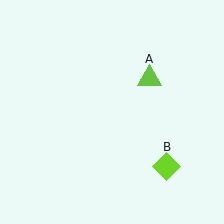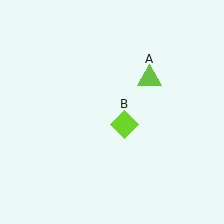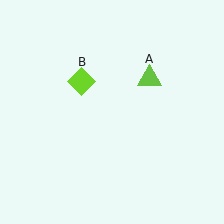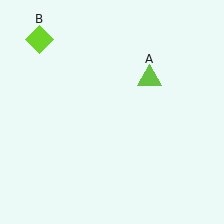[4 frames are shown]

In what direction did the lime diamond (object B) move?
The lime diamond (object B) moved up and to the left.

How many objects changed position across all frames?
1 object changed position: lime diamond (object B).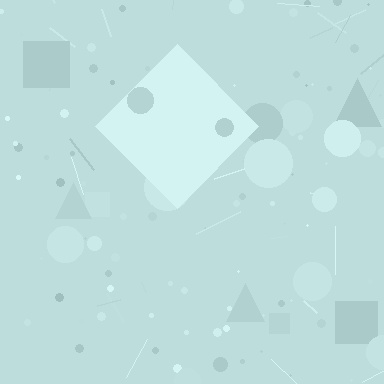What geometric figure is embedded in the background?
A diamond is embedded in the background.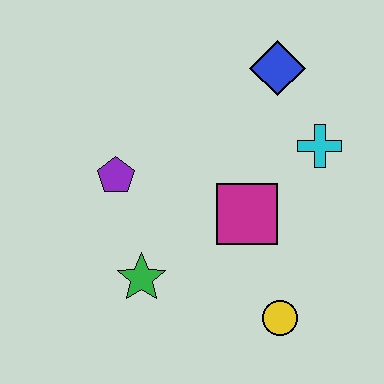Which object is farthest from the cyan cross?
The green star is farthest from the cyan cross.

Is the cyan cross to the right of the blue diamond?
Yes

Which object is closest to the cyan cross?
The blue diamond is closest to the cyan cross.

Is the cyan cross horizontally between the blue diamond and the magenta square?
No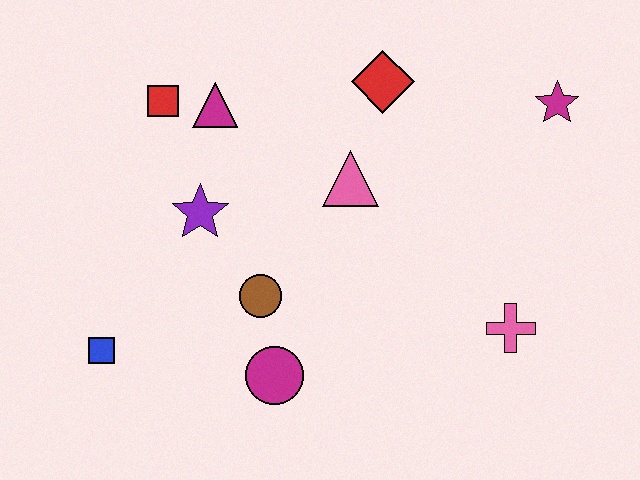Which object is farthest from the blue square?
The magenta star is farthest from the blue square.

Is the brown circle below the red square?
Yes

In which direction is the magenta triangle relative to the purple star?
The magenta triangle is above the purple star.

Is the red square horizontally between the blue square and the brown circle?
Yes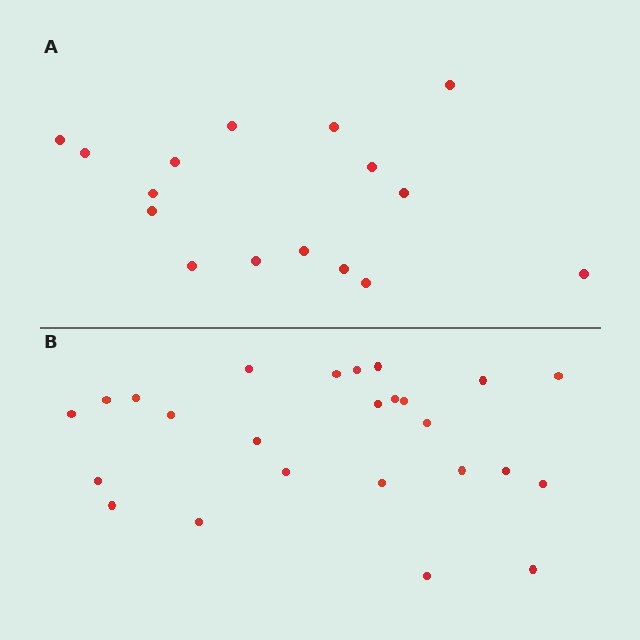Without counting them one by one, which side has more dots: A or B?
Region B (the bottom region) has more dots.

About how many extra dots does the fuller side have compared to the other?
Region B has roughly 8 or so more dots than region A.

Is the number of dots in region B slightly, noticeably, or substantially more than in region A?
Region B has substantially more. The ratio is roughly 1.6 to 1.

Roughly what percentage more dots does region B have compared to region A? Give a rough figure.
About 55% more.